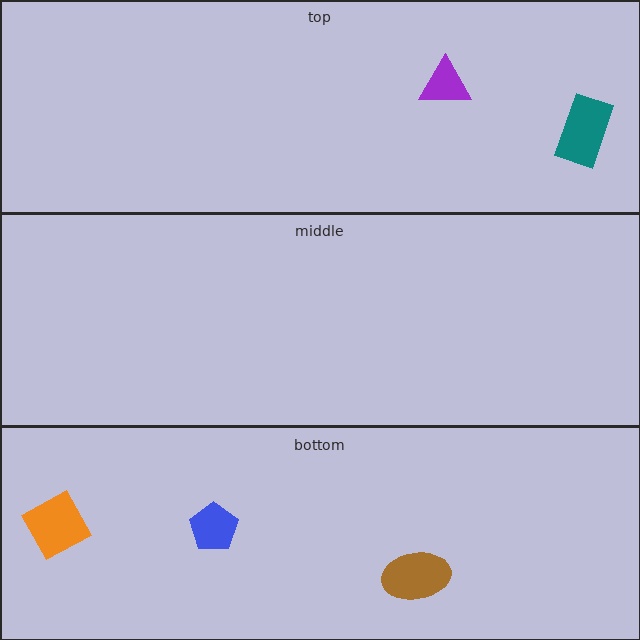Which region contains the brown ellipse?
The bottom region.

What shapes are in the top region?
The purple triangle, the teal rectangle.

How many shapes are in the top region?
2.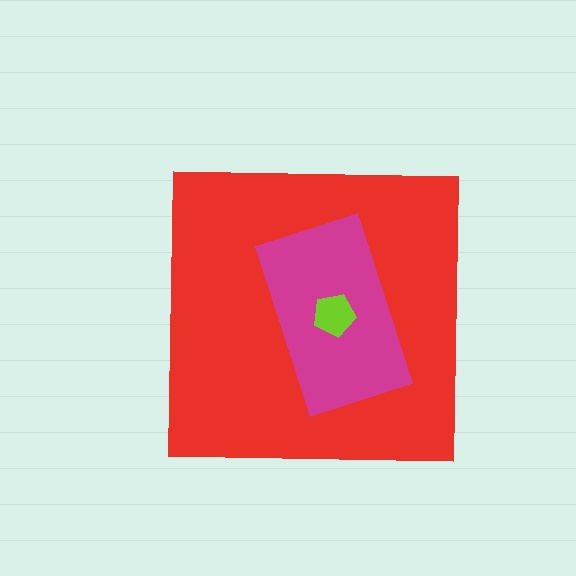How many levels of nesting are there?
3.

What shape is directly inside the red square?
The magenta rectangle.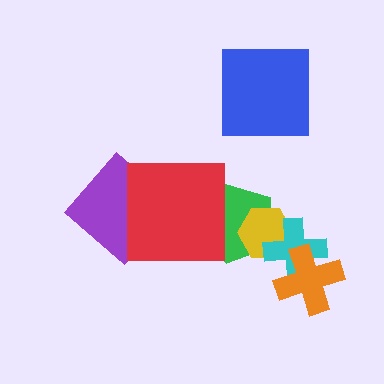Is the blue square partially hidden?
No, no other shape covers it.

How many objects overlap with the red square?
2 objects overlap with the red square.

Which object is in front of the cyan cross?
The orange cross is in front of the cyan cross.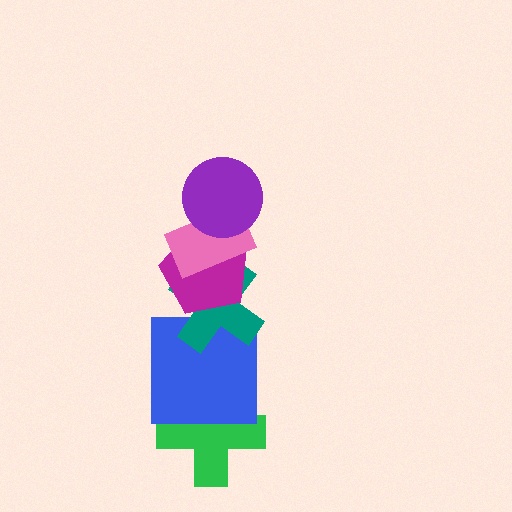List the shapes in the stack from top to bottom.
From top to bottom: the purple circle, the pink rectangle, the magenta pentagon, the teal cross, the blue square, the green cross.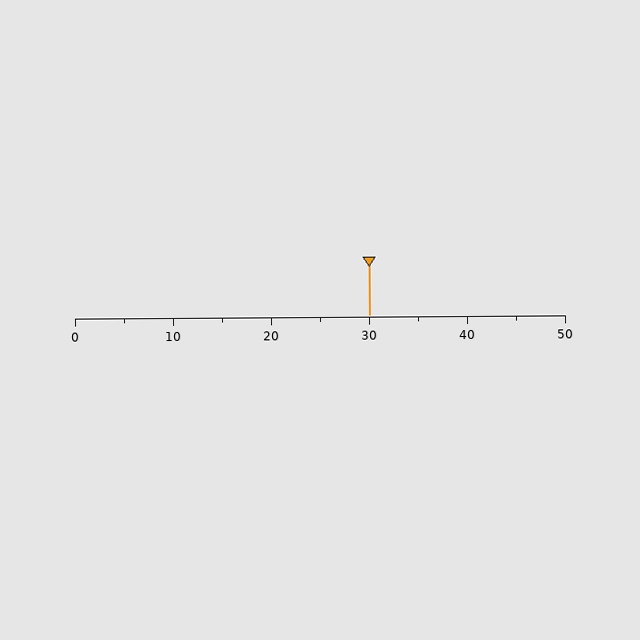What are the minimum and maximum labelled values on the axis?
The axis runs from 0 to 50.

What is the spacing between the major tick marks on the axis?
The major ticks are spaced 10 apart.